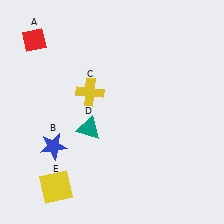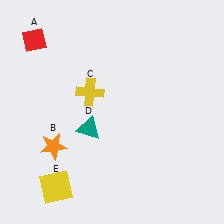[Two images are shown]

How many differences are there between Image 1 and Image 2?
There is 1 difference between the two images.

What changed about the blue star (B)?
In Image 1, B is blue. In Image 2, it changed to orange.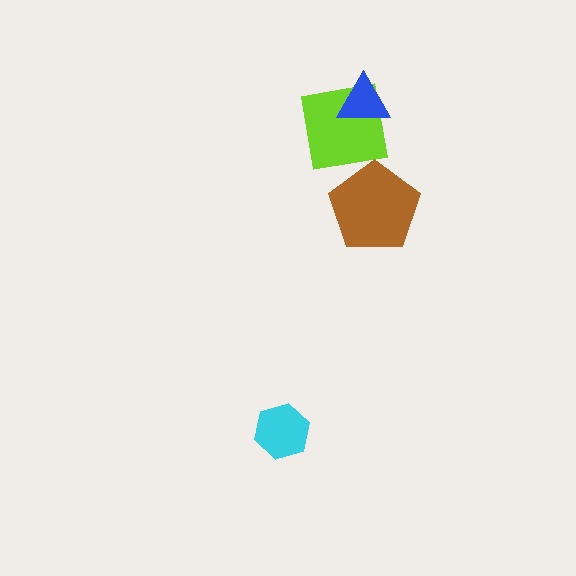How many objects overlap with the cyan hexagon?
0 objects overlap with the cyan hexagon.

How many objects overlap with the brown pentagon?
0 objects overlap with the brown pentagon.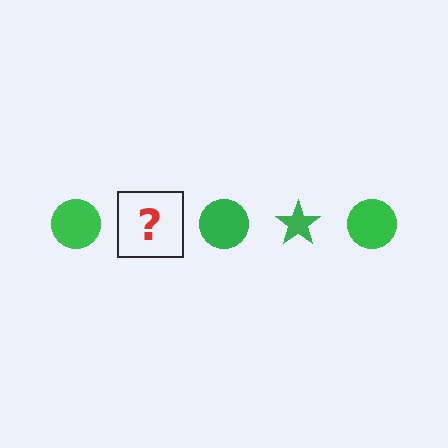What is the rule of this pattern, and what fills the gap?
The rule is that the pattern cycles through circle, star shapes in green. The gap should be filled with a green star.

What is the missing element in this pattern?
The missing element is a green star.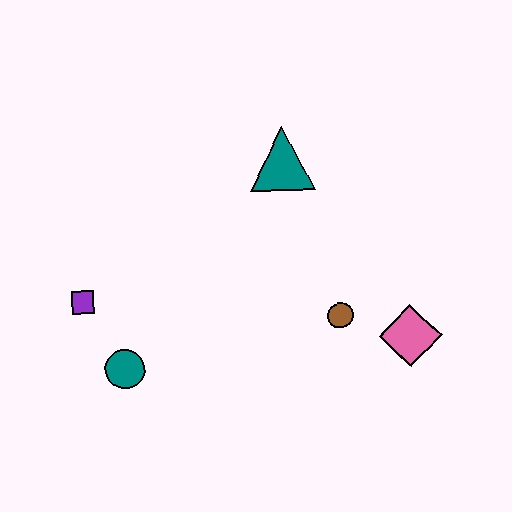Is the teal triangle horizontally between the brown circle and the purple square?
Yes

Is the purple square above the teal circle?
Yes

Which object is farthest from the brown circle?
The purple square is farthest from the brown circle.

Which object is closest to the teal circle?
The purple square is closest to the teal circle.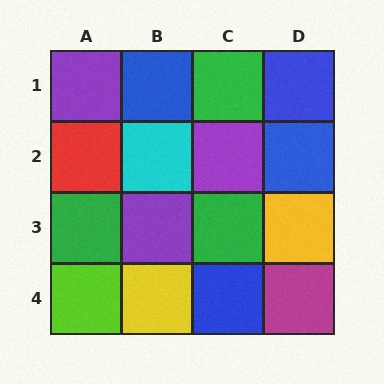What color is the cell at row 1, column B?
Blue.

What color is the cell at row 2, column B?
Cyan.